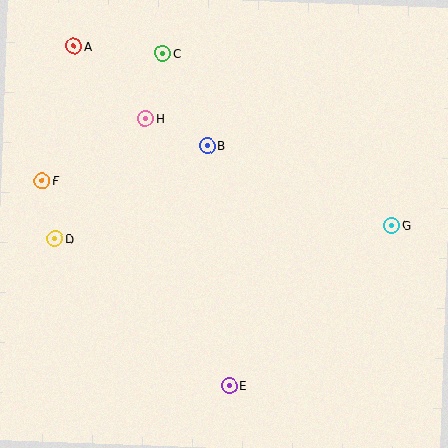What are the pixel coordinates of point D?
Point D is at (55, 238).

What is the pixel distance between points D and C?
The distance between D and C is 214 pixels.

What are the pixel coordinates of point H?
Point H is at (146, 119).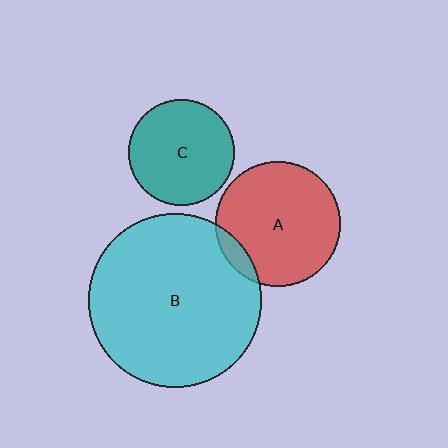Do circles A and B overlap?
Yes.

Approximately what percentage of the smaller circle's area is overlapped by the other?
Approximately 10%.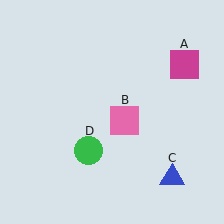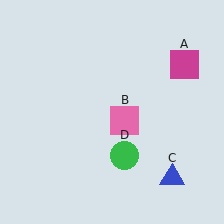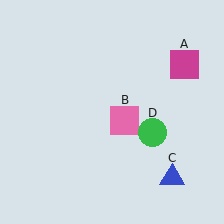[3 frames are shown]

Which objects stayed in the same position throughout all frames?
Magenta square (object A) and pink square (object B) and blue triangle (object C) remained stationary.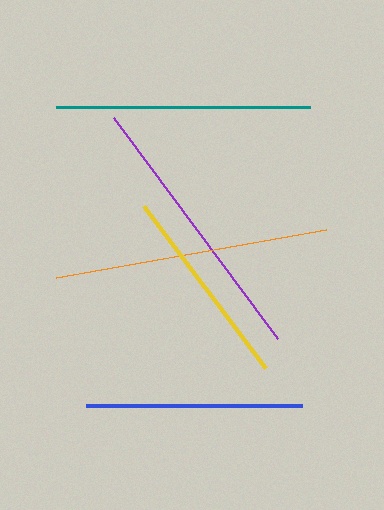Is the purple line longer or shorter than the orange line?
The purple line is longer than the orange line.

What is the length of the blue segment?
The blue segment is approximately 216 pixels long.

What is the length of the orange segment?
The orange segment is approximately 274 pixels long.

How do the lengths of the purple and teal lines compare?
The purple and teal lines are approximately the same length.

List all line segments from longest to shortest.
From longest to shortest: purple, orange, teal, blue, yellow.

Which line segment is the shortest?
The yellow line is the shortest at approximately 203 pixels.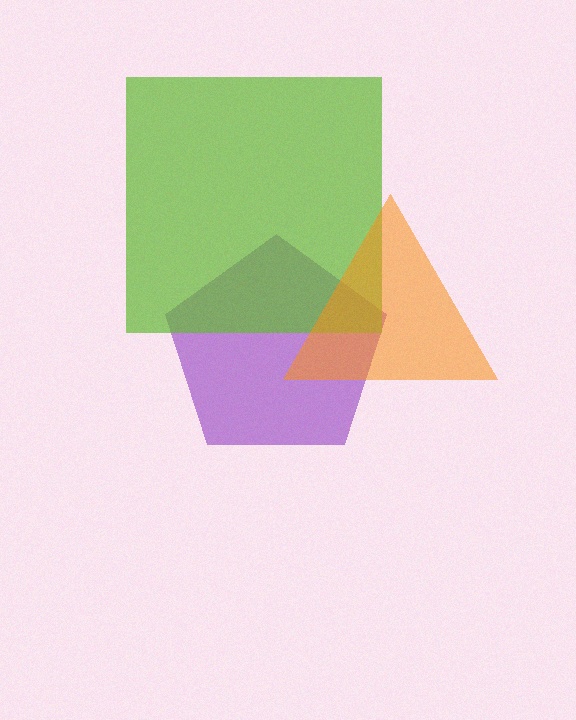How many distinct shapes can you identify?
There are 3 distinct shapes: a purple pentagon, a lime square, an orange triangle.